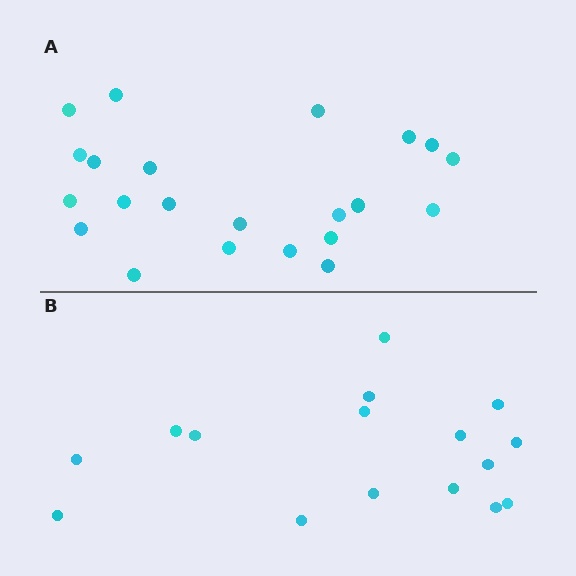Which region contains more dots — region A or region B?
Region A (the top region) has more dots.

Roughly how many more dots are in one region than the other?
Region A has about 6 more dots than region B.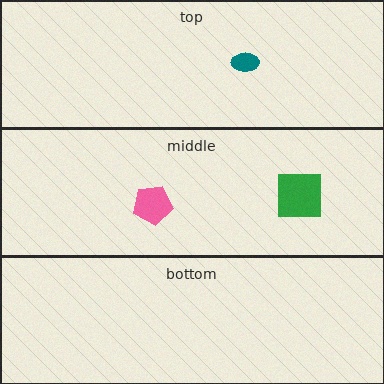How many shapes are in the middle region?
2.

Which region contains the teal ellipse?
The top region.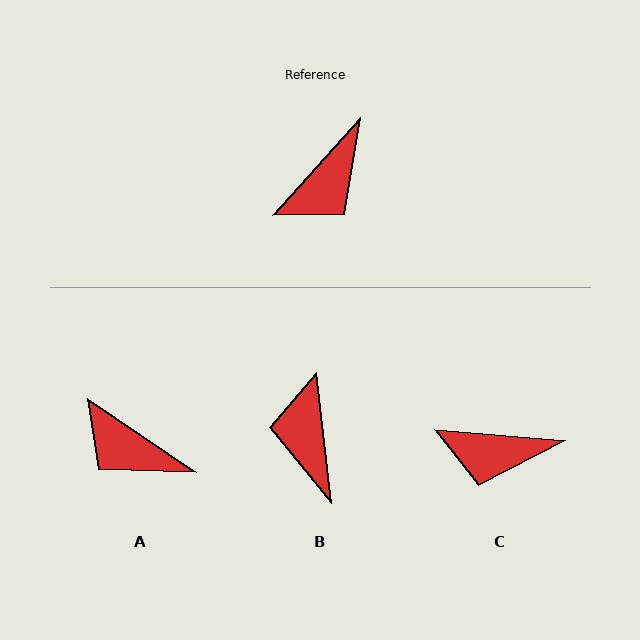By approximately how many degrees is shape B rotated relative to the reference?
Approximately 132 degrees clockwise.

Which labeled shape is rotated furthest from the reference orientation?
B, about 132 degrees away.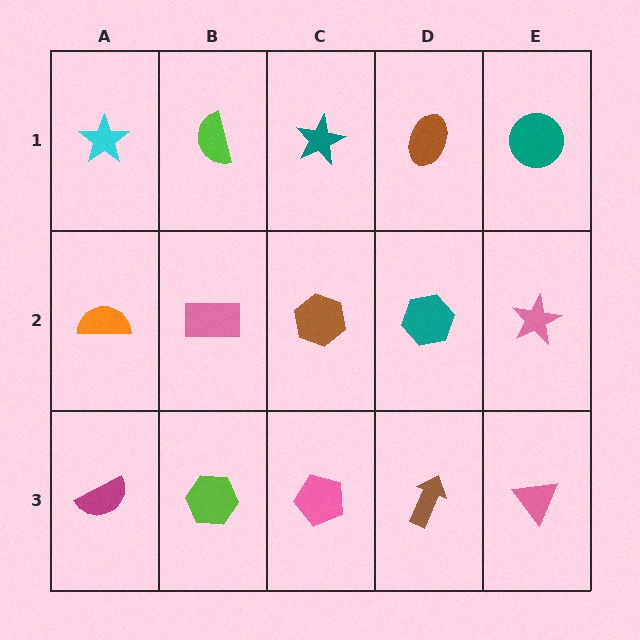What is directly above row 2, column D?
A brown ellipse.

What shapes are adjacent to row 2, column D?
A brown ellipse (row 1, column D), a brown arrow (row 3, column D), a brown hexagon (row 2, column C), a pink star (row 2, column E).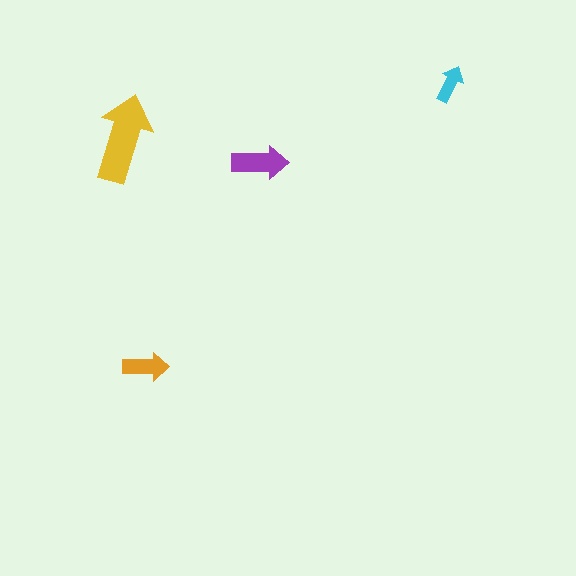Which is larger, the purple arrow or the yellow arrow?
The yellow one.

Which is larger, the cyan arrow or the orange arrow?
The orange one.